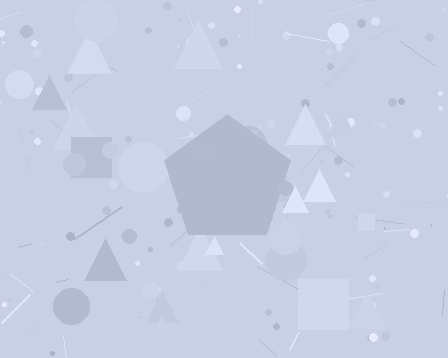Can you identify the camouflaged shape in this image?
The camouflaged shape is a pentagon.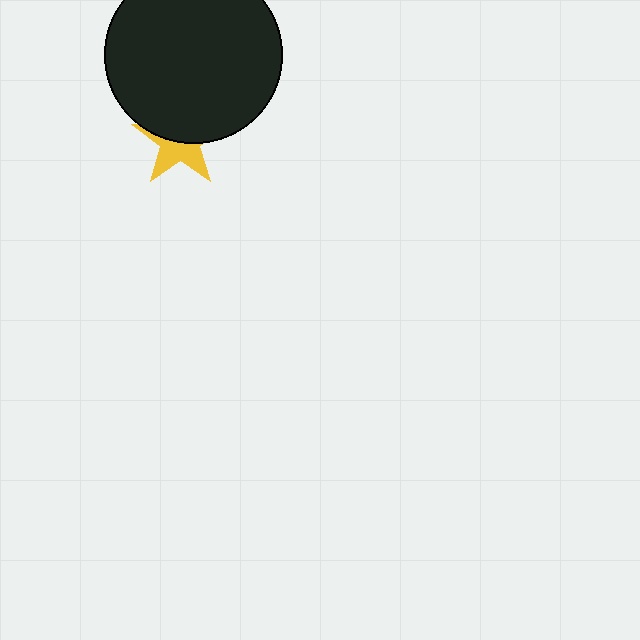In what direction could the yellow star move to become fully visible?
The yellow star could move down. That would shift it out from behind the black circle entirely.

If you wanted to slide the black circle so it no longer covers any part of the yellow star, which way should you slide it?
Slide it up — that is the most direct way to separate the two shapes.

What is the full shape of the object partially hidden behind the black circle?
The partially hidden object is a yellow star.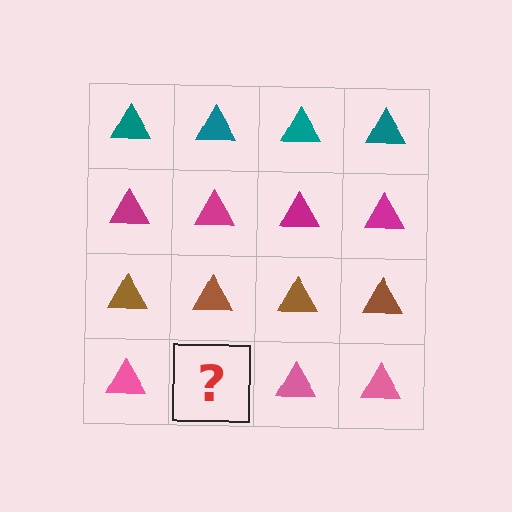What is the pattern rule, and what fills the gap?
The rule is that each row has a consistent color. The gap should be filled with a pink triangle.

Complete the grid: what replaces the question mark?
The question mark should be replaced with a pink triangle.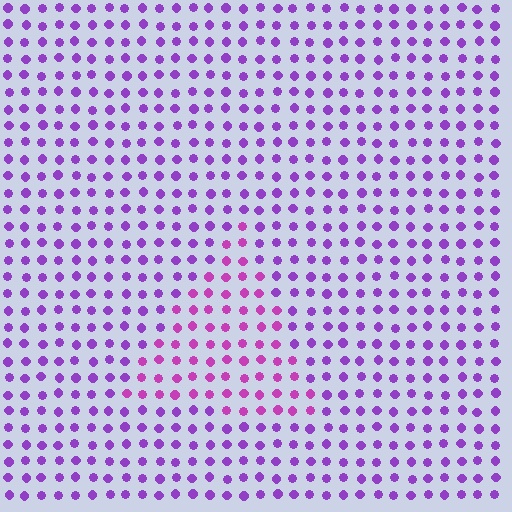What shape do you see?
I see a triangle.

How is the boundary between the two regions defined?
The boundary is defined purely by a slight shift in hue (about 30 degrees). Spacing, size, and orientation are identical on both sides.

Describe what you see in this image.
The image is filled with small purple elements in a uniform arrangement. A triangle-shaped region is visible where the elements are tinted to a slightly different hue, forming a subtle color boundary.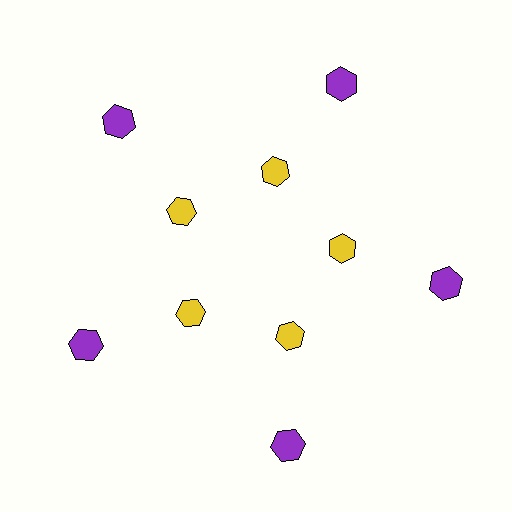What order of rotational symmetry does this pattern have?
This pattern has 5-fold rotational symmetry.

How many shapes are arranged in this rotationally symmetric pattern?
There are 10 shapes, arranged in 5 groups of 2.